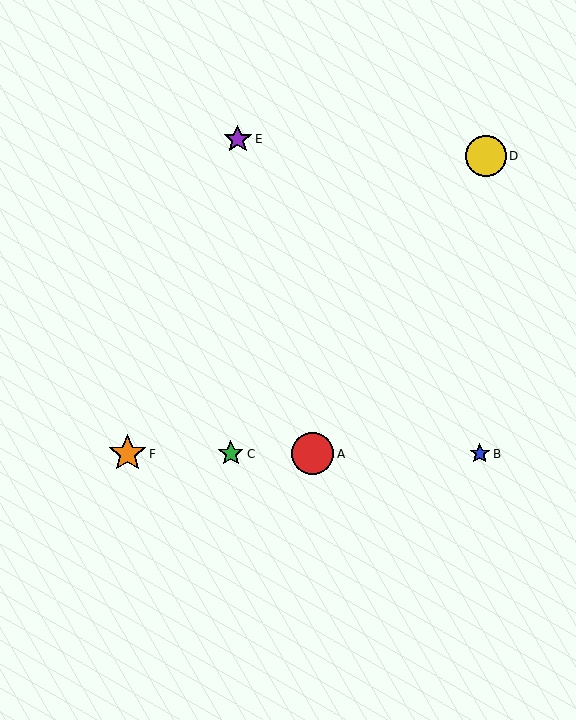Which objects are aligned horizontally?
Objects A, B, C, F are aligned horizontally.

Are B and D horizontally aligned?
No, B is at y≈454 and D is at y≈156.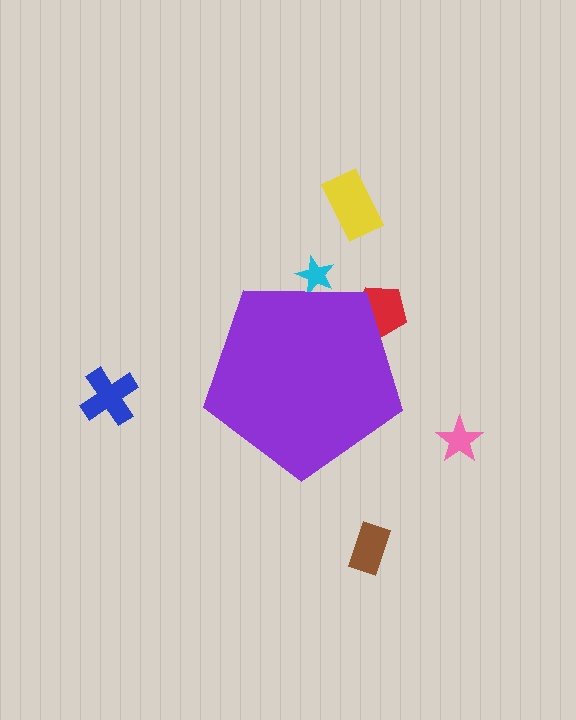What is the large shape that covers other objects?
A purple pentagon.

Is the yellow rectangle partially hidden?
No, the yellow rectangle is fully visible.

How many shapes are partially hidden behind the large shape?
2 shapes are partially hidden.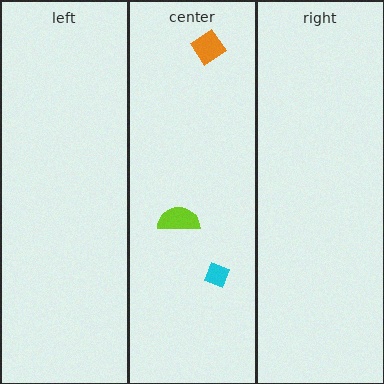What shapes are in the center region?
The lime semicircle, the orange diamond, the cyan diamond.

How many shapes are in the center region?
3.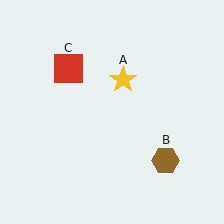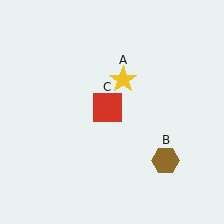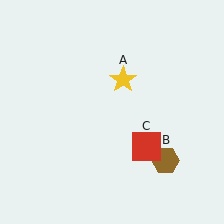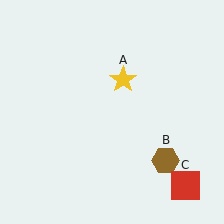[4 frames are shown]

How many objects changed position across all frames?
1 object changed position: red square (object C).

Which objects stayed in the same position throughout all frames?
Yellow star (object A) and brown hexagon (object B) remained stationary.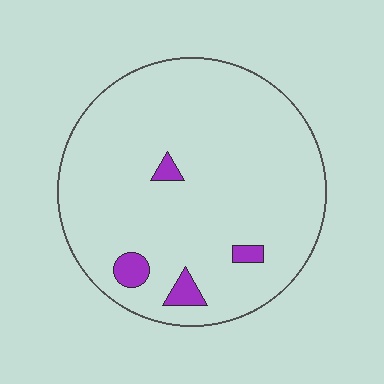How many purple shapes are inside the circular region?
4.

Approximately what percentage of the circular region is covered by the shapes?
Approximately 5%.